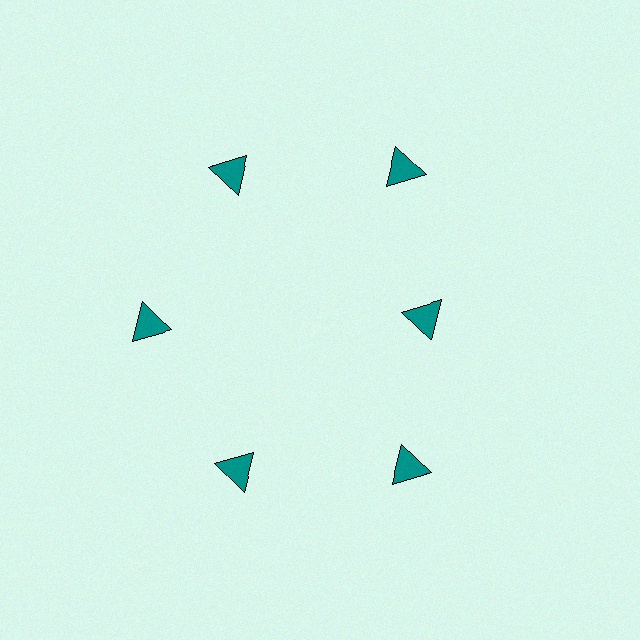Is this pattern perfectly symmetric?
No. The 6 teal triangles are arranged in a ring, but one element near the 3 o'clock position is pulled inward toward the center, breaking the 6-fold rotational symmetry.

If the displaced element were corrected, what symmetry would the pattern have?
It would have 6-fold rotational symmetry — the pattern would map onto itself every 60 degrees.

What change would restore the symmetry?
The symmetry would be restored by moving it outward, back onto the ring so that all 6 triangles sit at equal angles and equal distance from the center.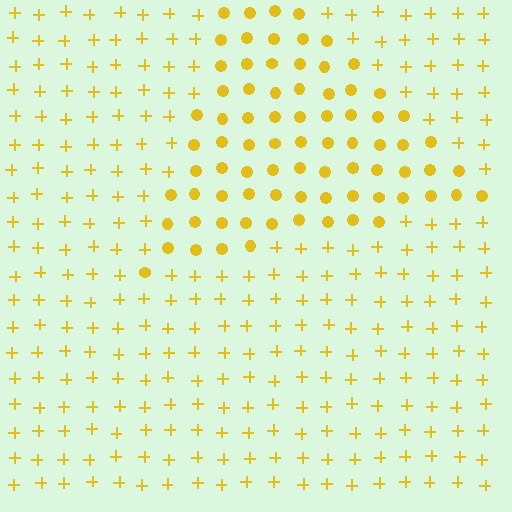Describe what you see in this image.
The image is filled with small yellow elements arranged in a uniform grid. A triangle-shaped region contains circles, while the surrounding area contains plus signs. The boundary is defined purely by the change in element shape.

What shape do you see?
I see a triangle.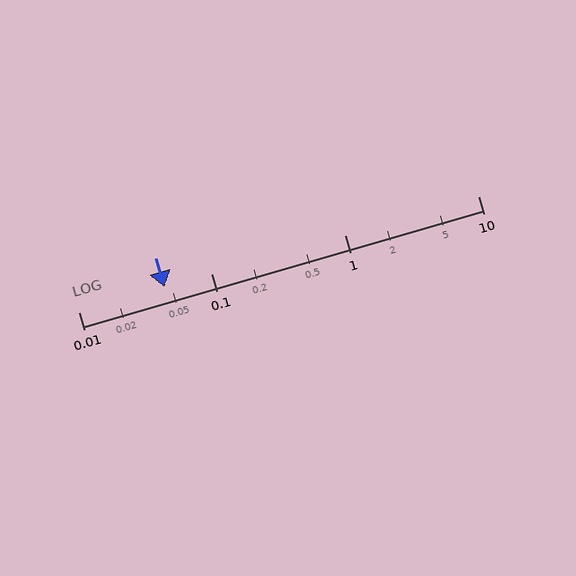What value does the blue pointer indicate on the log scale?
The pointer indicates approximately 0.044.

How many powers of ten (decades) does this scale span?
The scale spans 3 decades, from 0.01 to 10.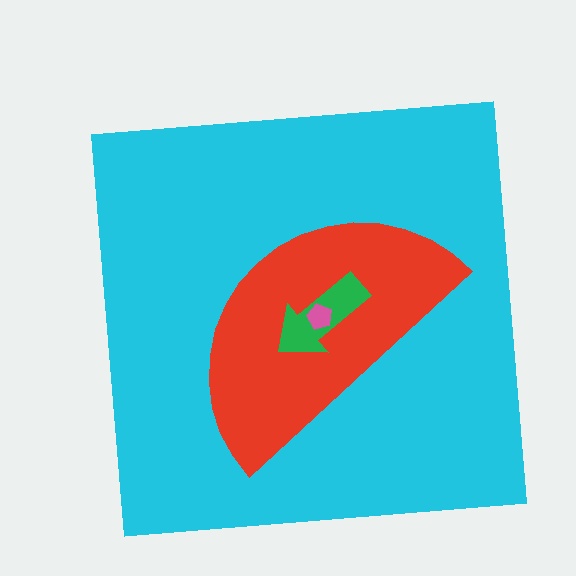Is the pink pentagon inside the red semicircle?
Yes.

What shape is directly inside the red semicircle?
The green arrow.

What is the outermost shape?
The cyan square.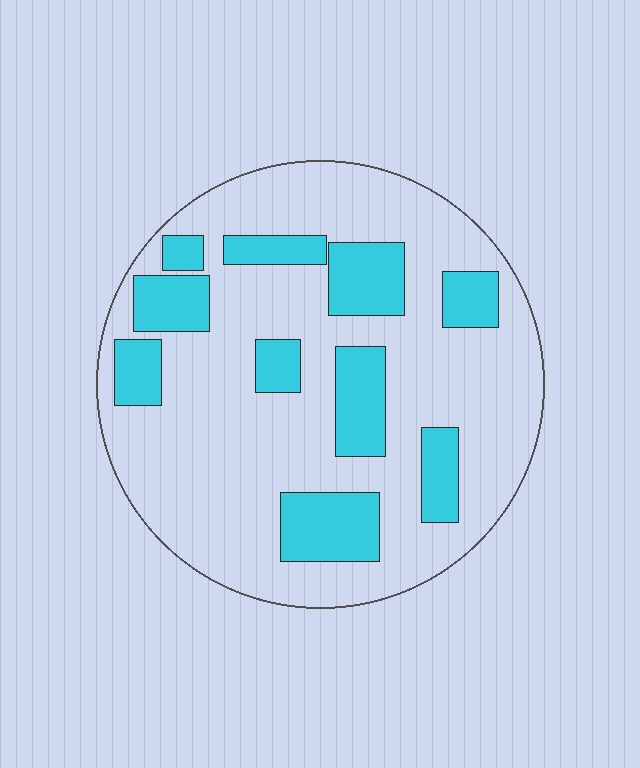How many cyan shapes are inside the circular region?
10.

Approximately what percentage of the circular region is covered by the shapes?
Approximately 25%.